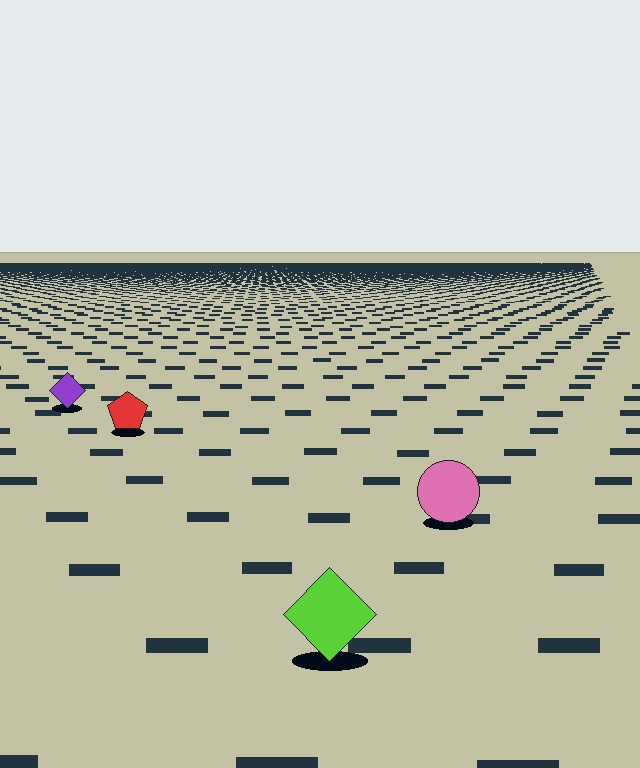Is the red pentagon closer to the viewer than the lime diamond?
No. The lime diamond is closer — you can tell from the texture gradient: the ground texture is coarser near it.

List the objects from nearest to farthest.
From nearest to farthest: the lime diamond, the pink circle, the red pentagon, the purple diamond.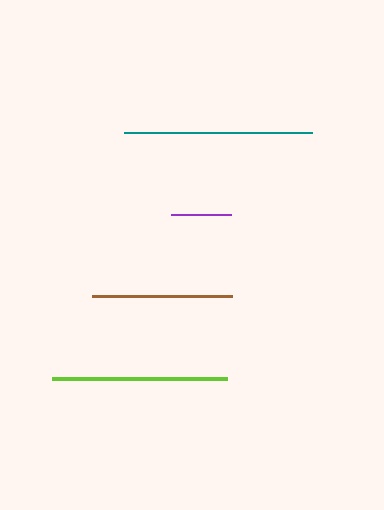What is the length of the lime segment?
The lime segment is approximately 175 pixels long.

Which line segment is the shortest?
The purple line is the shortest at approximately 60 pixels.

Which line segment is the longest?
The teal line is the longest at approximately 188 pixels.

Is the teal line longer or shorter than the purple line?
The teal line is longer than the purple line.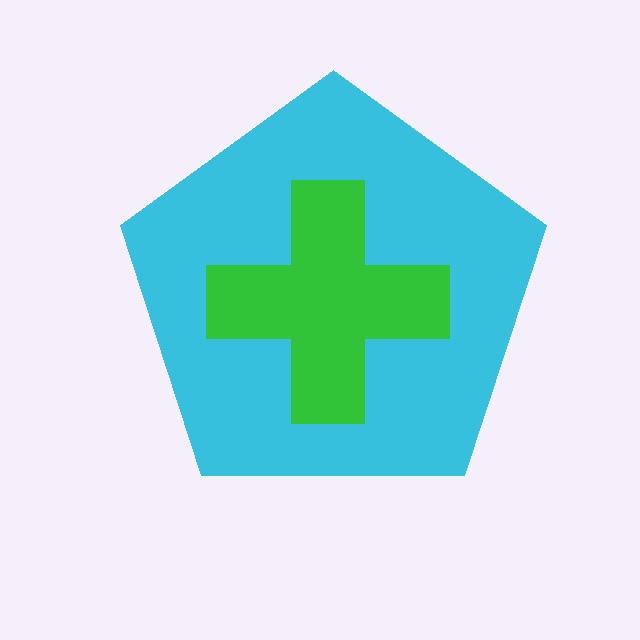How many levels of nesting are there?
2.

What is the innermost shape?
The green cross.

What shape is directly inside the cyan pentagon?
The green cross.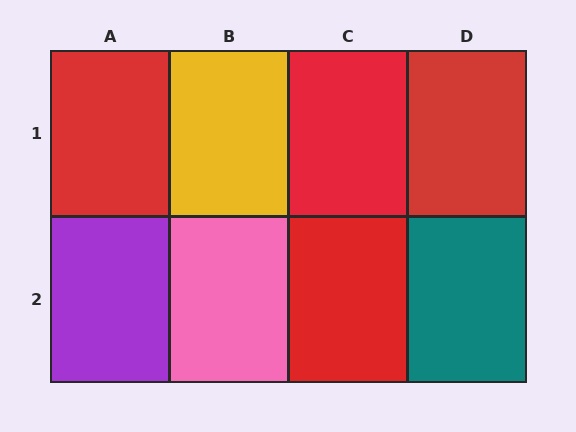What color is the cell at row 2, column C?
Red.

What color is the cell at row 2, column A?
Purple.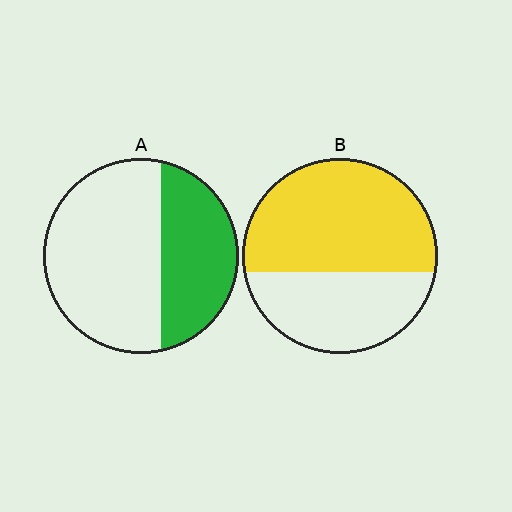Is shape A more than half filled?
No.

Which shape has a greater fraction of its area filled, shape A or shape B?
Shape B.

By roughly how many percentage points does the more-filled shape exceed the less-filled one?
By roughly 25 percentage points (B over A).